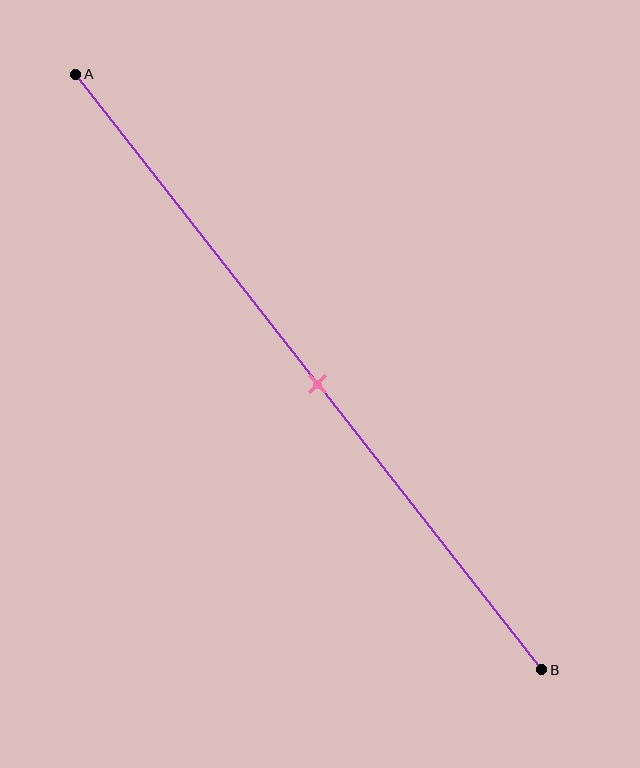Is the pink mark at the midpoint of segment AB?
Yes, the mark is approximately at the midpoint.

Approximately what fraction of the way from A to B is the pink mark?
The pink mark is approximately 50% of the way from A to B.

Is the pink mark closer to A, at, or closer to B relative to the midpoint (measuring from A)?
The pink mark is approximately at the midpoint of segment AB.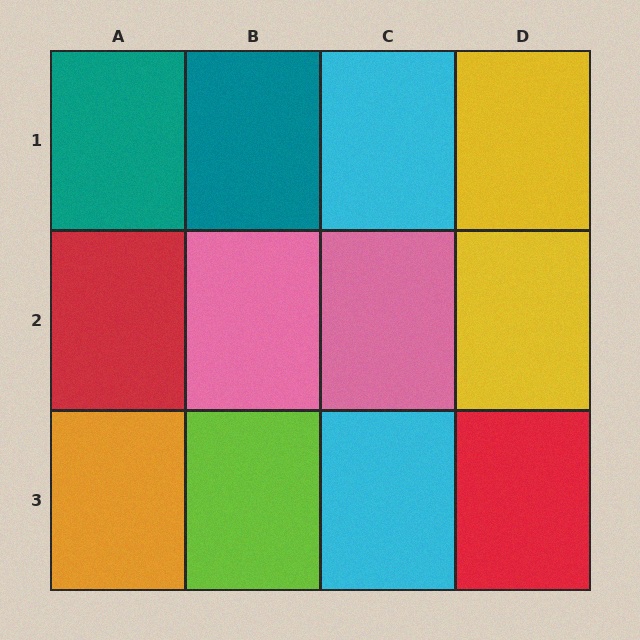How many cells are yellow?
2 cells are yellow.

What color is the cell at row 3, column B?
Lime.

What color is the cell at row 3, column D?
Red.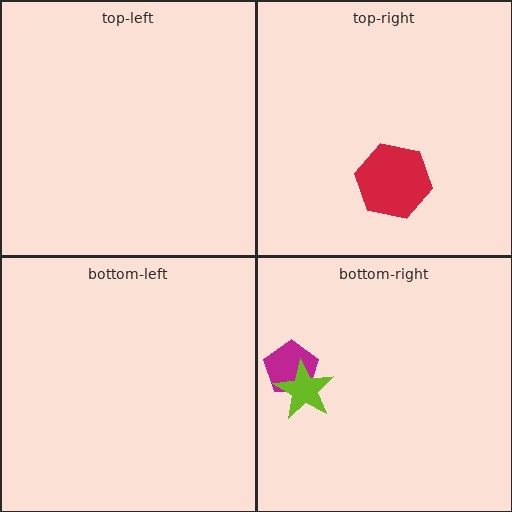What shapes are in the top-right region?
The red hexagon.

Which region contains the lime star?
The bottom-right region.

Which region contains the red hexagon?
The top-right region.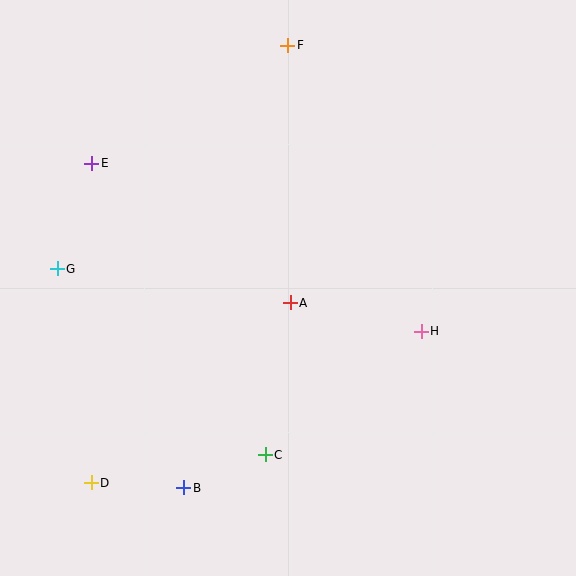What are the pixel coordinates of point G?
Point G is at (57, 269).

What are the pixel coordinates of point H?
Point H is at (421, 331).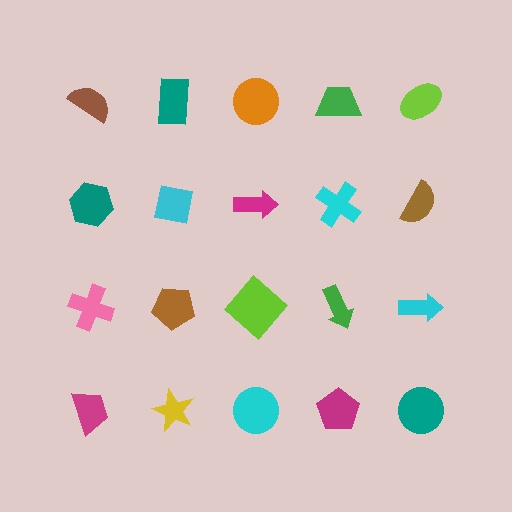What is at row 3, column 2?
A brown pentagon.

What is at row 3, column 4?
A green arrow.